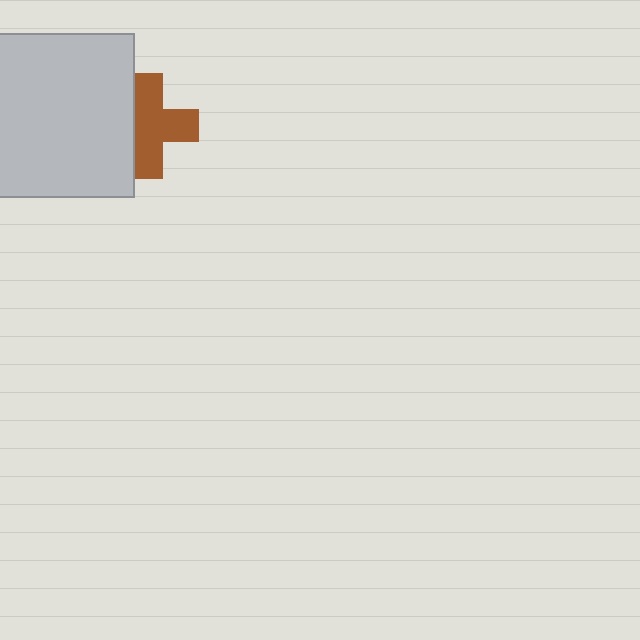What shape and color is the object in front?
The object in front is a light gray square.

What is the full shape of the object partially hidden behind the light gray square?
The partially hidden object is a brown cross.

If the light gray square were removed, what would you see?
You would see the complete brown cross.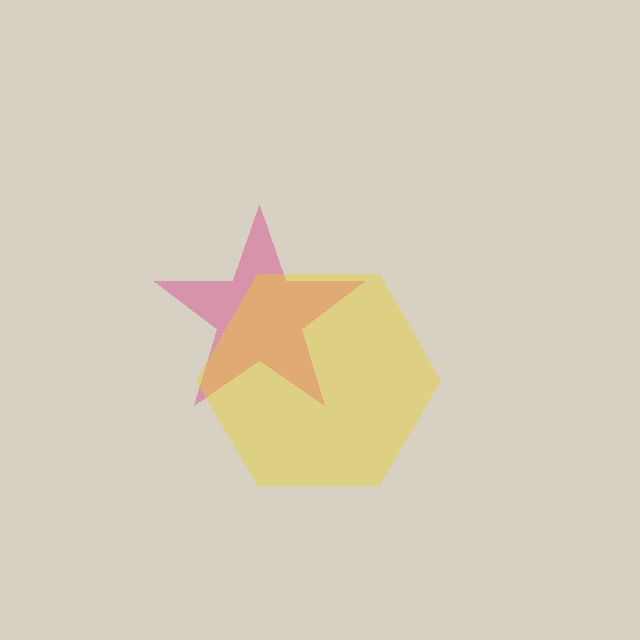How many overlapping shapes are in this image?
There are 2 overlapping shapes in the image.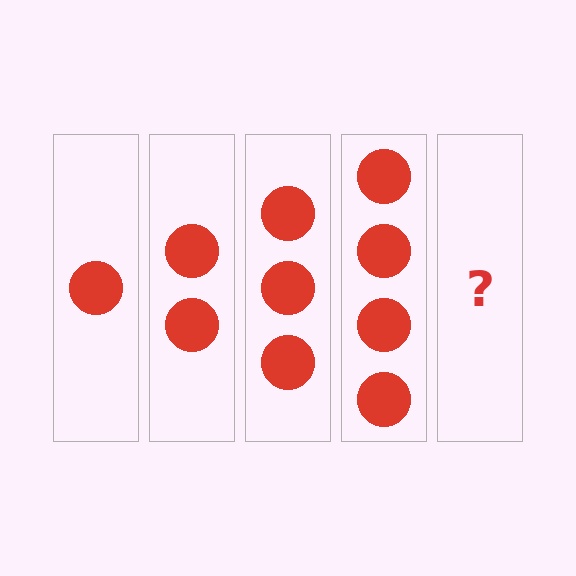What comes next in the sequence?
The next element should be 5 circles.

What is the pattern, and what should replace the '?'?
The pattern is that each step adds one more circle. The '?' should be 5 circles.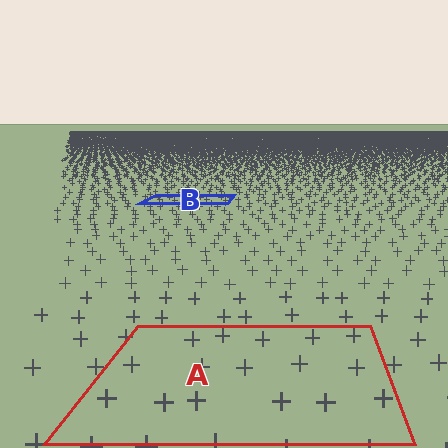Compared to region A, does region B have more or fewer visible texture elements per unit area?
Region B has more texture elements per unit area — they are packed more densely because it is farther away.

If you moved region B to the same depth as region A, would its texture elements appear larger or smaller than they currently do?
They would appear larger. At a closer depth, the same texture elements are projected at a bigger on-screen size.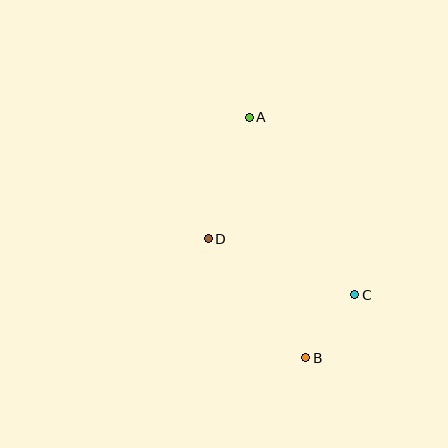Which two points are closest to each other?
Points B and C are closest to each other.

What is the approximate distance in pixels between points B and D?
The distance between B and D is approximately 153 pixels.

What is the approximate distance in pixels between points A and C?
The distance between A and C is approximately 207 pixels.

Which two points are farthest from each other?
Points A and B are farthest from each other.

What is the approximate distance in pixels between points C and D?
The distance between C and D is approximately 157 pixels.